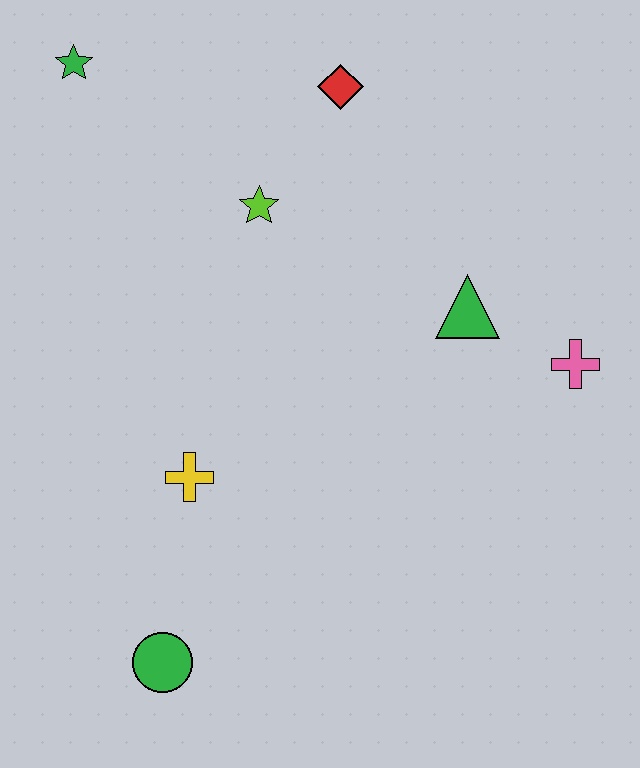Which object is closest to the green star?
The lime star is closest to the green star.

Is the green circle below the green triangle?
Yes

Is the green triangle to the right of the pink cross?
No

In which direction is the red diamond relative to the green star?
The red diamond is to the right of the green star.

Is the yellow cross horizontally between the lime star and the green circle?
Yes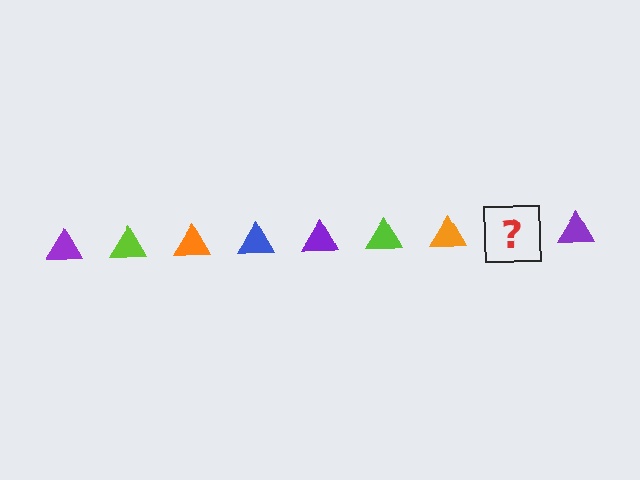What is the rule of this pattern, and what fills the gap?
The rule is that the pattern cycles through purple, lime, orange, blue triangles. The gap should be filled with a blue triangle.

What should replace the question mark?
The question mark should be replaced with a blue triangle.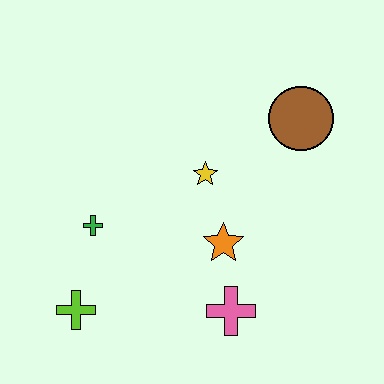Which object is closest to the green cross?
The lime cross is closest to the green cross.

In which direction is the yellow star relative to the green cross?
The yellow star is to the right of the green cross.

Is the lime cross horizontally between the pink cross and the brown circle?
No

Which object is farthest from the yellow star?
The lime cross is farthest from the yellow star.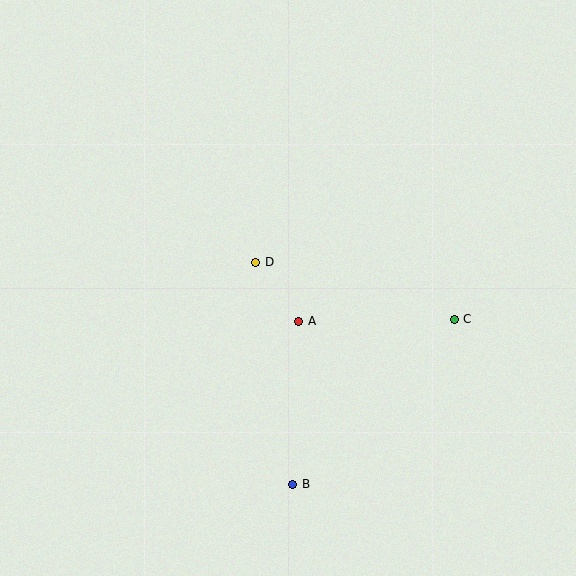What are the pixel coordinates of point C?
Point C is at (454, 319).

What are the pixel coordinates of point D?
Point D is at (256, 262).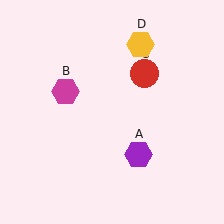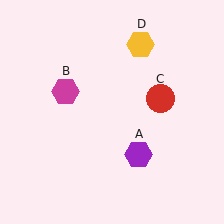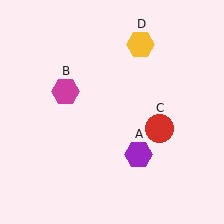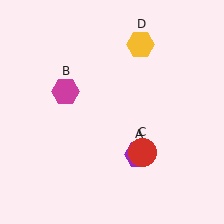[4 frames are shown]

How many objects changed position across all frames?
1 object changed position: red circle (object C).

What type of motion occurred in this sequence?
The red circle (object C) rotated clockwise around the center of the scene.